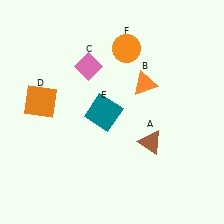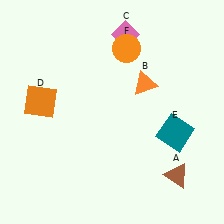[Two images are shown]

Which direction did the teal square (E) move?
The teal square (E) moved right.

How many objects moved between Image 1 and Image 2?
3 objects moved between the two images.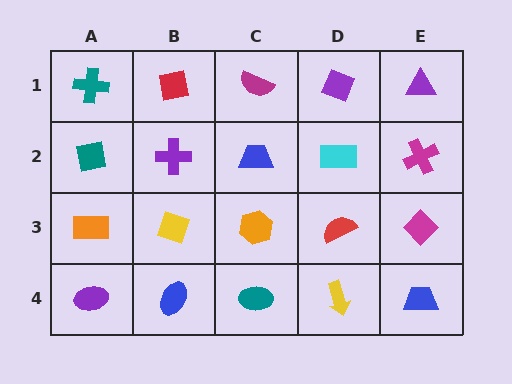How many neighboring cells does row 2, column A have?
3.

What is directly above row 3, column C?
A blue trapezoid.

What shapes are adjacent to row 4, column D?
A red semicircle (row 3, column D), a teal ellipse (row 4, column C), a blue trapezoid (row 4, column E).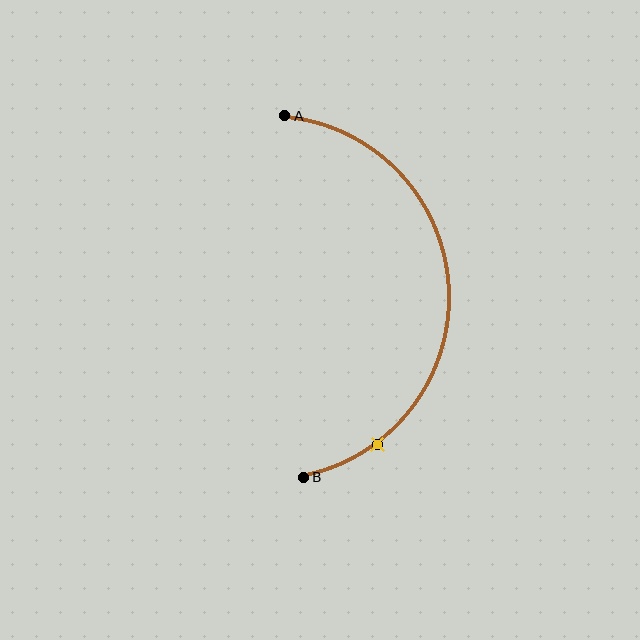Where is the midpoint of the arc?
The arc midpoint is the point on the curve farthest from the straight line joining A and B. It sits to the right of that line.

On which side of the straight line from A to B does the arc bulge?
The arc bulges to the right of the straight line connecting A and B.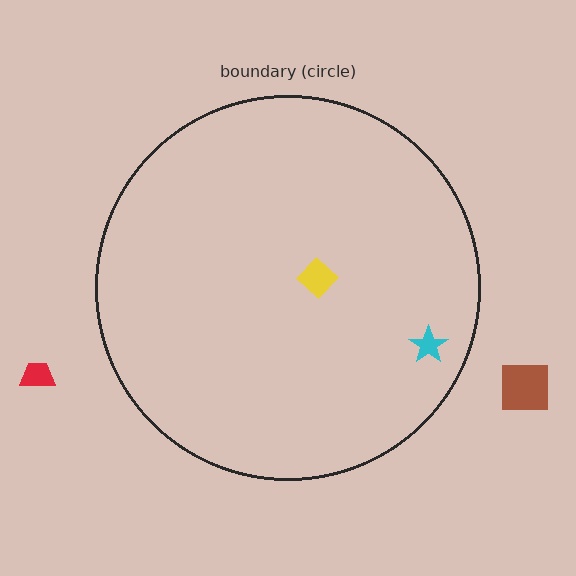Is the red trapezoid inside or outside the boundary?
Outside.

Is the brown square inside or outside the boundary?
Outside.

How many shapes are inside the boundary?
2 inside, 2 outside.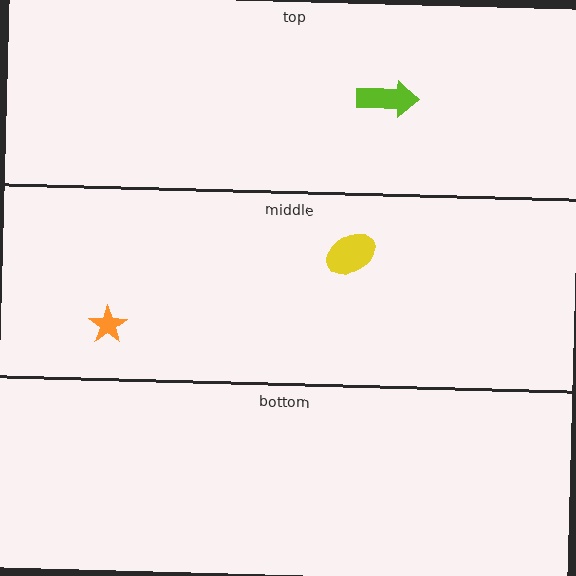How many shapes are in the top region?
1.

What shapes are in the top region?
The lime arrow.